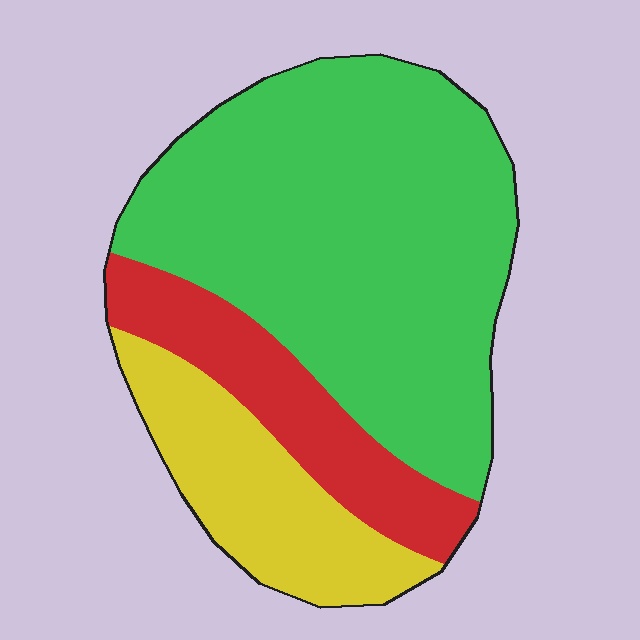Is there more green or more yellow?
Green.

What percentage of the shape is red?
Red takes up about one sixth (1/6) of the shape.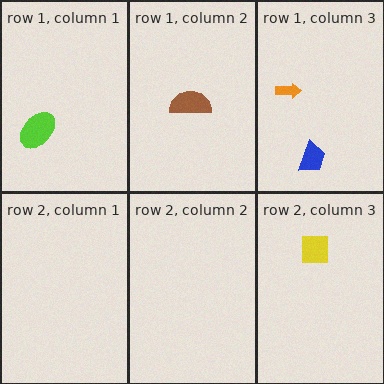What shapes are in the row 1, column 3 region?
The orange arrow, the blue trapezoid.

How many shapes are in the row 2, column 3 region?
1.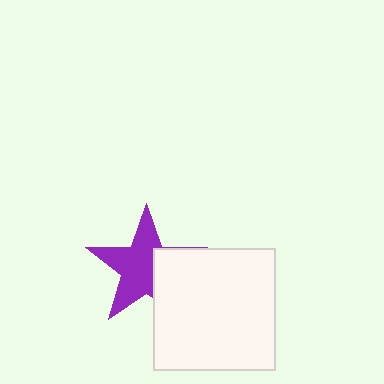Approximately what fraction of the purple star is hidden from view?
Roughly 36% of the purple star is hidden behind the white square.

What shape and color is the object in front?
The object in front is a white square.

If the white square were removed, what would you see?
You would see the complete purple star.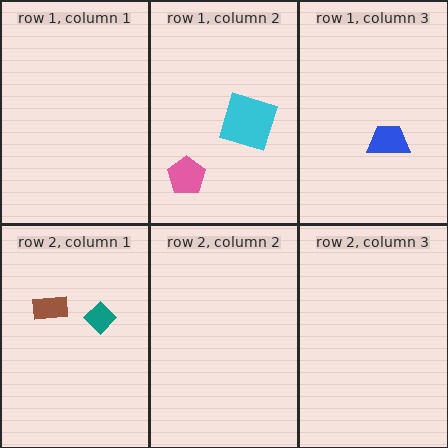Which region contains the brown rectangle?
The row 2, column 1 region.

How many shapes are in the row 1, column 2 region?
2.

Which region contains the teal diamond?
The row 2, column 1 region.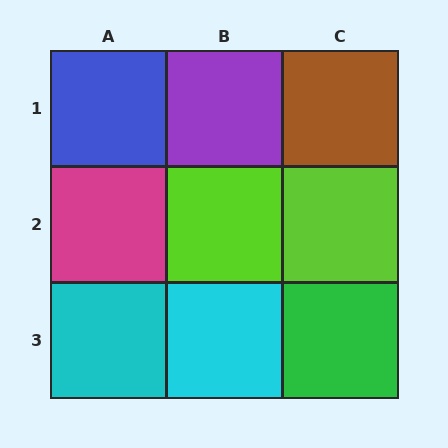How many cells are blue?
1 cell is blue.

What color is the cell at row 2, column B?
Lime.